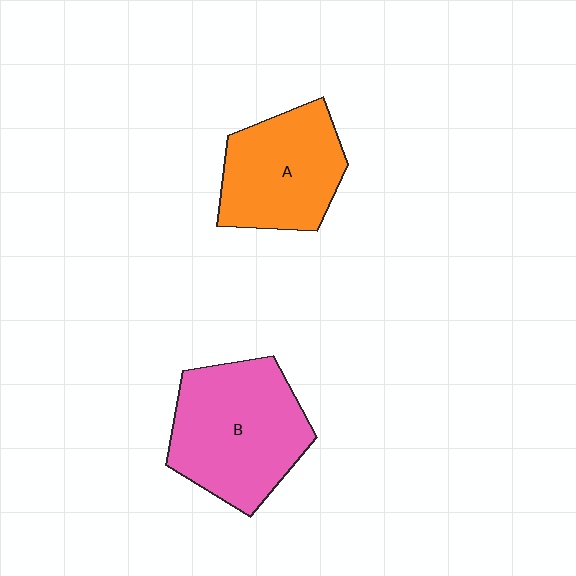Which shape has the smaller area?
Shape A (orange).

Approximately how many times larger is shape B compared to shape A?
Approximately 1.3 times.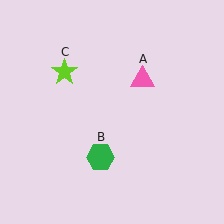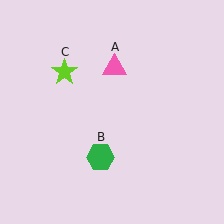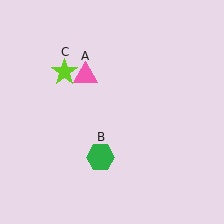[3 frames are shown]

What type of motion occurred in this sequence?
The pink triangle (object A) rotated counterclockwise around the center of the scene.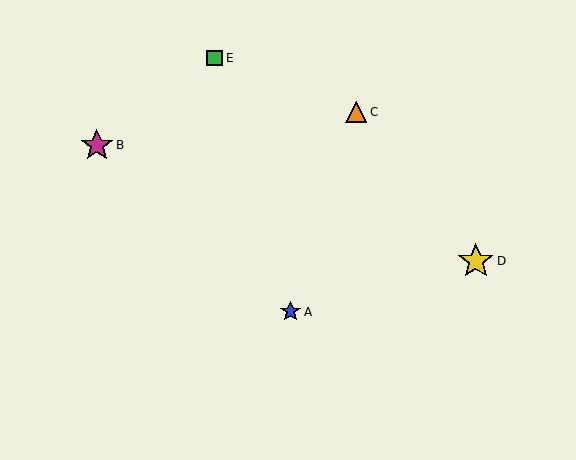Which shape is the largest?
The yellow star (labeled D) is the largest.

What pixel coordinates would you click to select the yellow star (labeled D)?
Click at (476, 261) to select the yellow star D.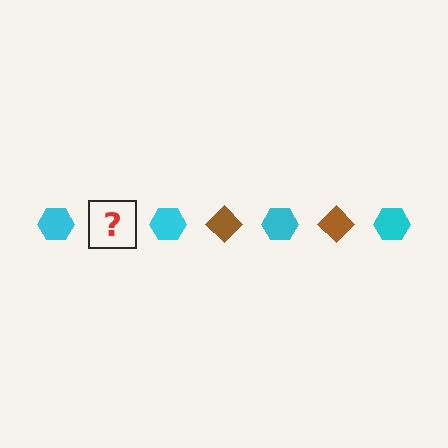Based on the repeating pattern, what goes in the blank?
The blank should be a brown diamond.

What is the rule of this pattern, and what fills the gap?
The rule is that the pattern alternates between cyan hexagon and brown diamond. The gap should be filled with a brown diamond.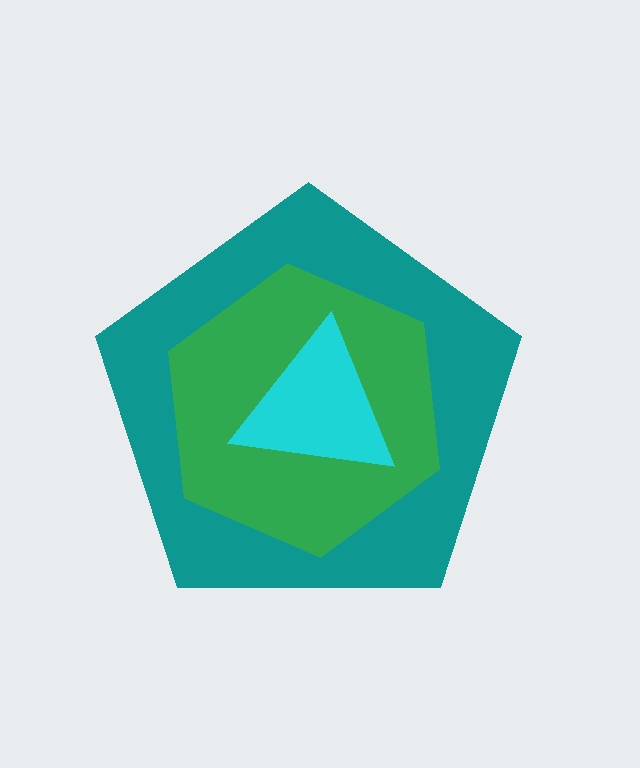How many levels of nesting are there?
3.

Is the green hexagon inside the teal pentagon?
Yes.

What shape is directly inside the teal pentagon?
The green hexagon.